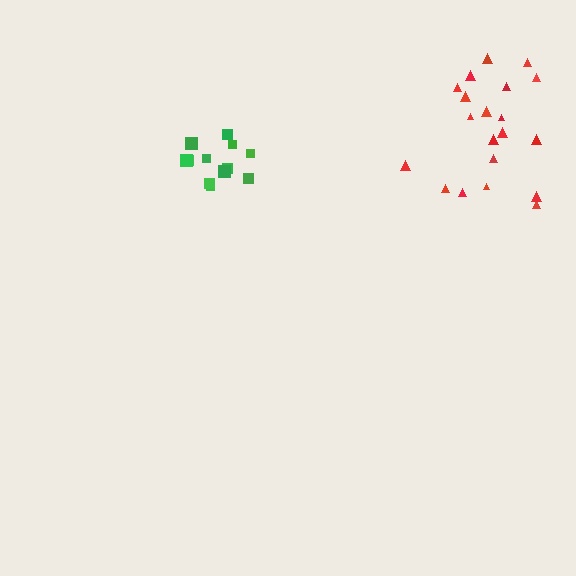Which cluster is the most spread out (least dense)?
Red.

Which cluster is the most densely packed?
Green.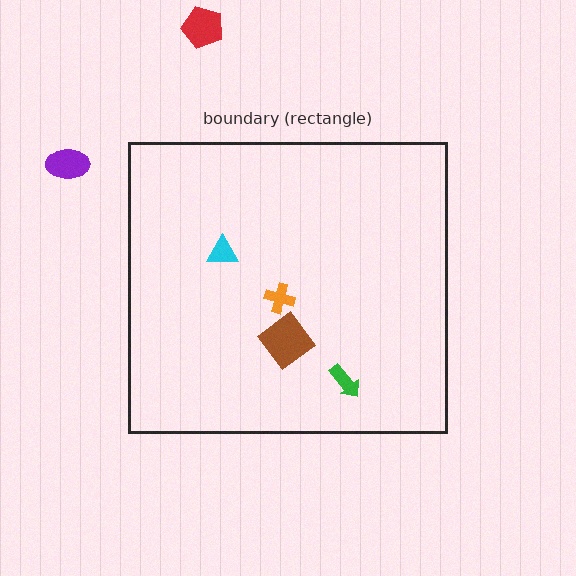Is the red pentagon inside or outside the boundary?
Outside.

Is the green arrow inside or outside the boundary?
Inside.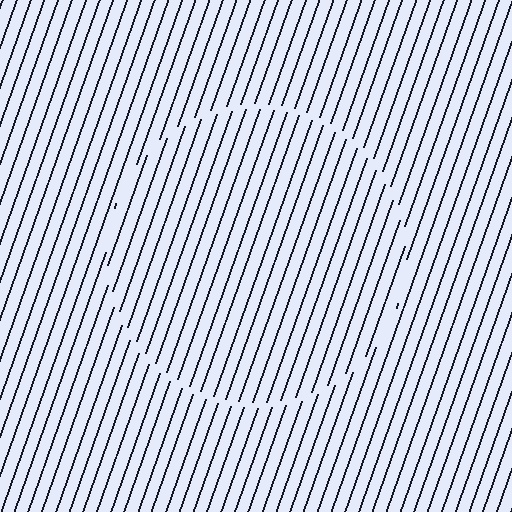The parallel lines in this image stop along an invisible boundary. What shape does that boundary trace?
An illusory circle. The interior of the shape contains the same grating, shifted by half a period — the contour is defined by the phase discontinuity where line-ends from the inner and outer gratings abut.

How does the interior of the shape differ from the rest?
The interior of the shape contains the same grating, shifted by half a period — the contour is defined by the phase discontinuity where line-ends from the inner and outer gratings abut.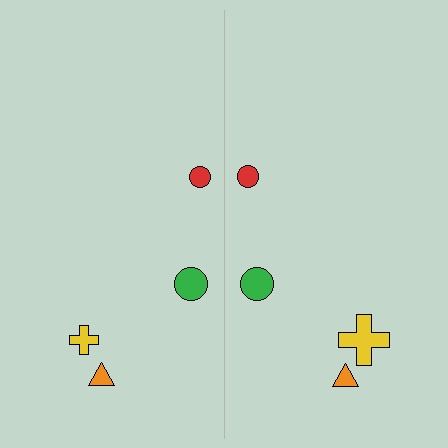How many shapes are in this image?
There are 8 shapes in this image.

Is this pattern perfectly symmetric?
No, the pattern is not perfectly symmetric. The yellow cross on the right side has a different size than its mirror counterpart.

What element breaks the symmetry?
The yellow cross on the right side has a different size than its mirror counterpart.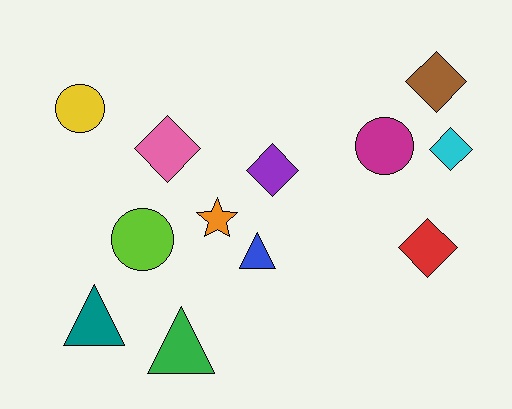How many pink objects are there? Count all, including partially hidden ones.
There is 1 pink object.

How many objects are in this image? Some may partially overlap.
There are 12 objects.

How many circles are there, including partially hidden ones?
There are 3 circles.